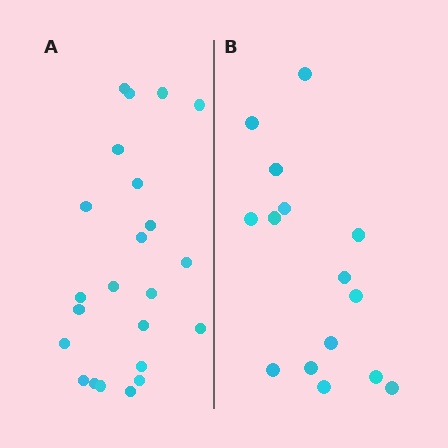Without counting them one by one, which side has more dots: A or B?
Region A (the left region) has more dots.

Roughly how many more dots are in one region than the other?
Region A has roughly 8 or so more dots than region B.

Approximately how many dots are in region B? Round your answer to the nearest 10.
About 20 dots. (The exact count is 15, which rounds to 20.)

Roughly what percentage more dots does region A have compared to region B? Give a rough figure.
About 55% more.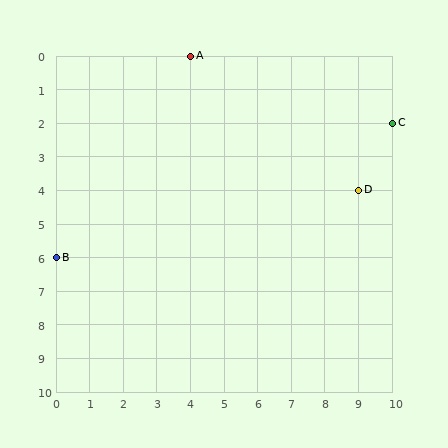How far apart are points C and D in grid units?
Points C and D are 1 column and 2 rows apart (about 2.2 grid units diagonally).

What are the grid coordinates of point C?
Point C is at grid coordinates (10, 2).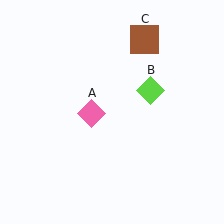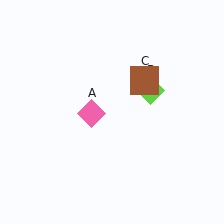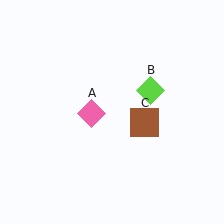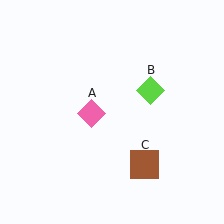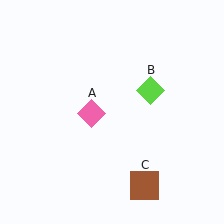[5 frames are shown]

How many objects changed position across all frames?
1 object changed position: brown square (object C).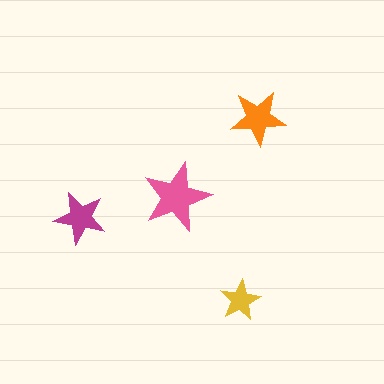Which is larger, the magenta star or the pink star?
The pink one.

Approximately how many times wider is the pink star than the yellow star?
About 1.5 times wider.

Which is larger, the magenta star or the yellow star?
The magenta one.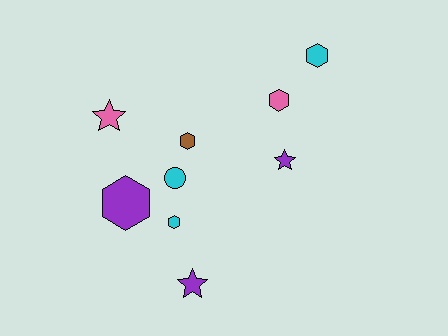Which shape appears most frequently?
Hexagon, with 5 objects.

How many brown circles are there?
There are no brown circles.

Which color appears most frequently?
Cyan, with 3 objects.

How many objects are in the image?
There are 9 objects.